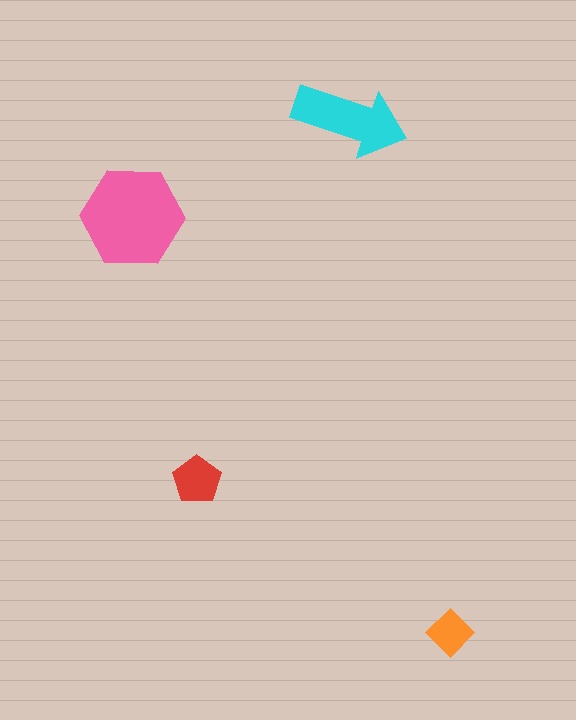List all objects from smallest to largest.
The orange diamond, the red pentagon, the cyan arrow, the pink hexagon.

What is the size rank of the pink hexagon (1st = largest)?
1st.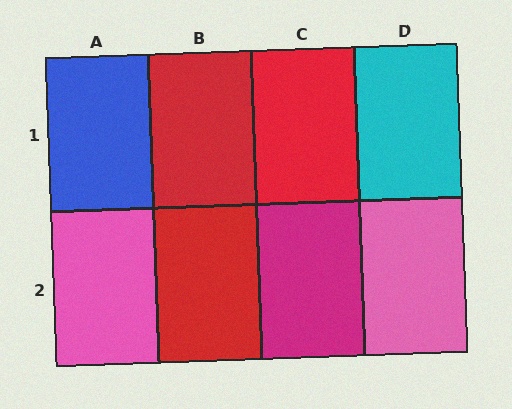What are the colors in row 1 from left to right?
Blue, red, red, cyan.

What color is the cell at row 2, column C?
Magenta.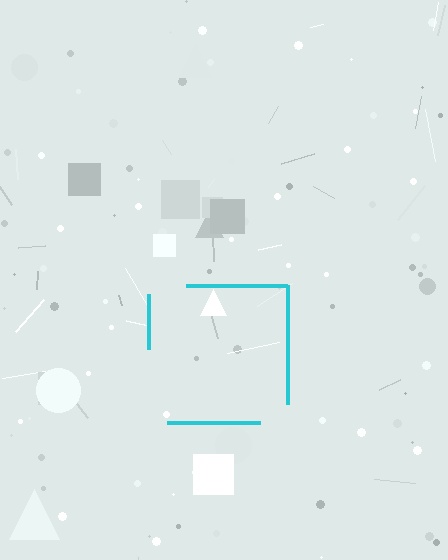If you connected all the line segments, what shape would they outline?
They would outline a square.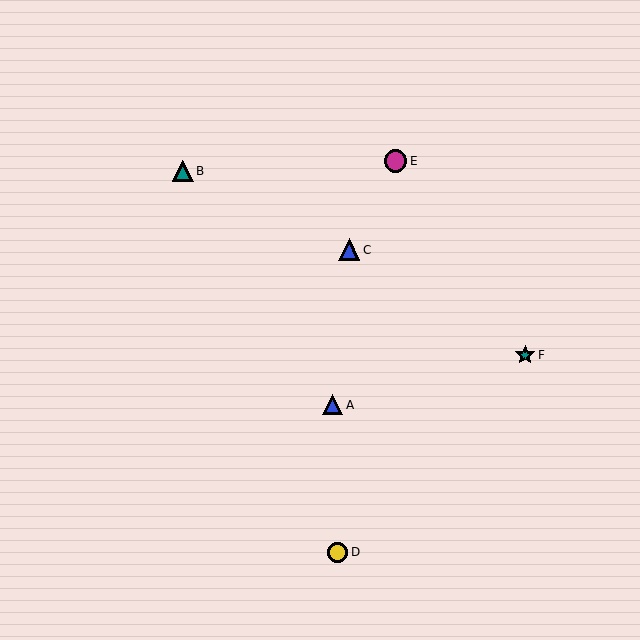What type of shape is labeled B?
Shape B is a teal triangle.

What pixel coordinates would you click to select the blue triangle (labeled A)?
Click at (332, 405) to select the blue triangle A.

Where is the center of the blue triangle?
The center of the blue triangle is at (349, 250).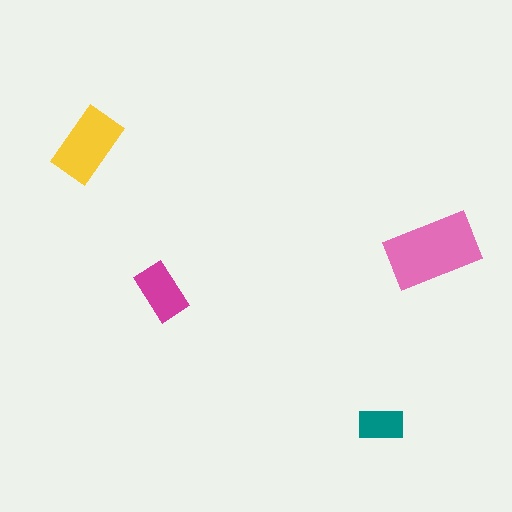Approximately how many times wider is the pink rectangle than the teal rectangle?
About 2 times wider.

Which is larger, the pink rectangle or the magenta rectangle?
The pink one.